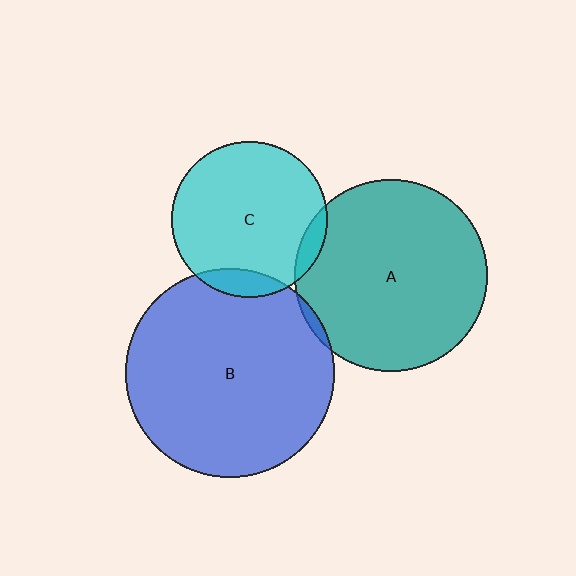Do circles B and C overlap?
Yes.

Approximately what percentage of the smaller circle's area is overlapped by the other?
Approximately 10%.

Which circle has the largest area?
Circle B (blue).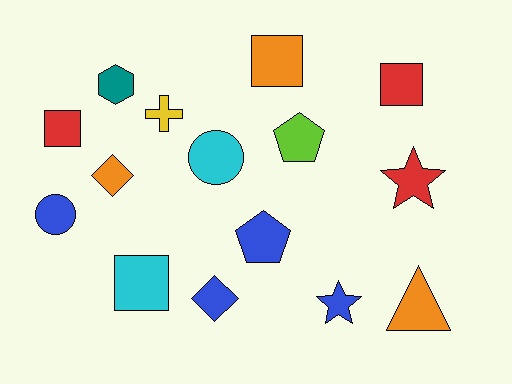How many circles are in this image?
There are 2 circles.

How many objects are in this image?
There are 15 objects.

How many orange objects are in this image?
There are 3 orange objects.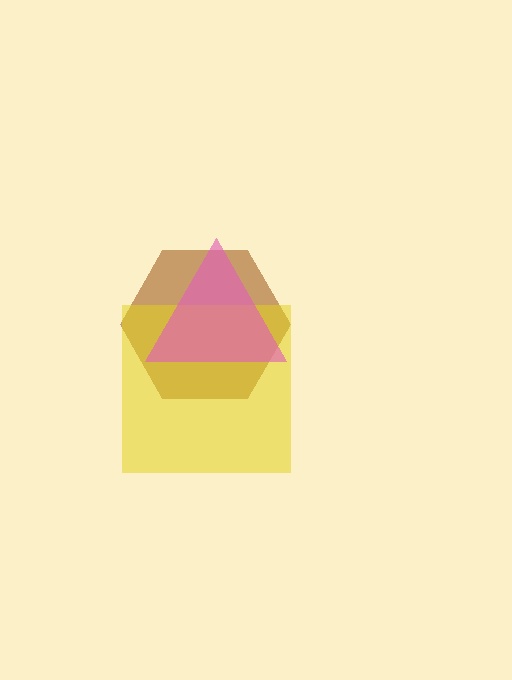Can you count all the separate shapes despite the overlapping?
Yes, there are 3 separate shapes.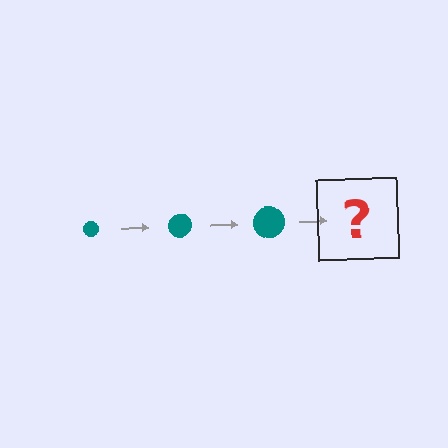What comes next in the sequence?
The next element should be a teal circle, larger than the previous one.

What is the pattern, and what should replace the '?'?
The pattern is that the circle gets progressively larger each step. The '?' should be a teal circle, larger than the previous one.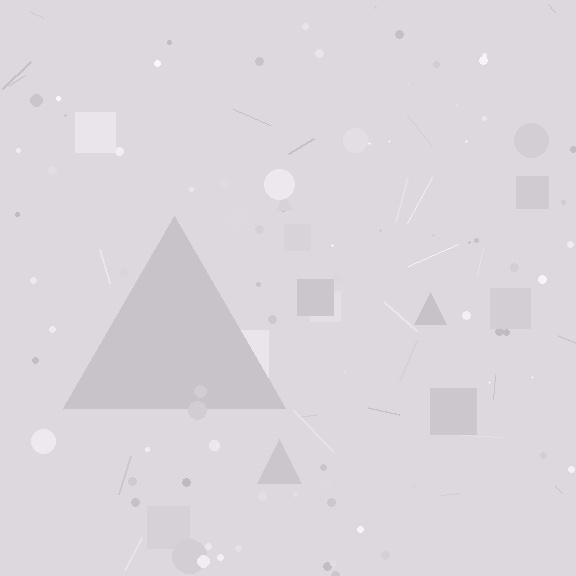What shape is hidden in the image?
A triangle is hidden in the image.